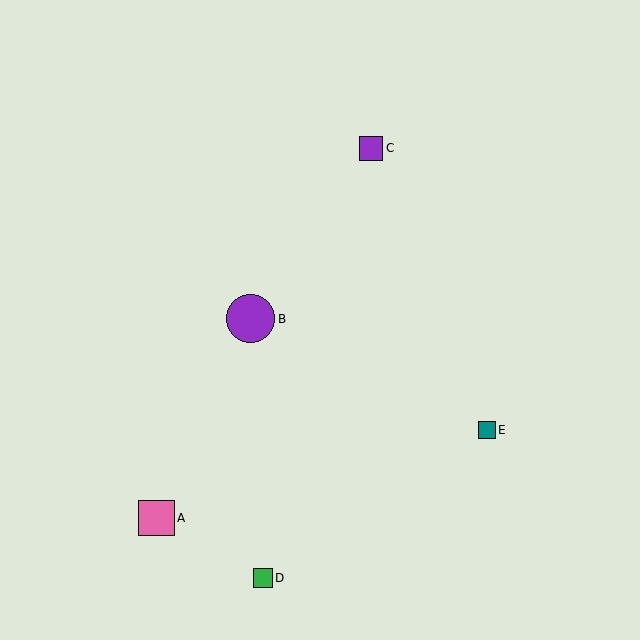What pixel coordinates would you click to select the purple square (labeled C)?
Click at (371, 148) to select the purple square C.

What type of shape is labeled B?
Shape B is a purple circle.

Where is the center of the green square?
The center of the green square is at (263, 578).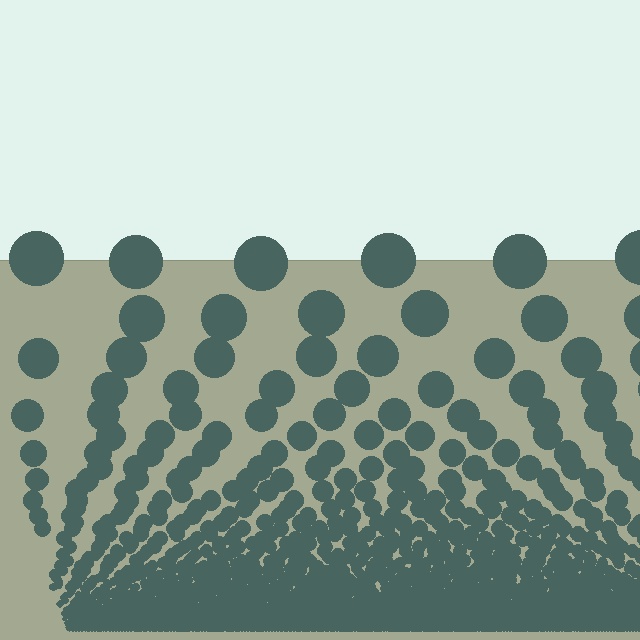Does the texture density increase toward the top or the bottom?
Density increases toward the bottom.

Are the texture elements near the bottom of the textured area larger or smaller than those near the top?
Smaller. The gradient is inverted — elements near the bottom are smaller and denser.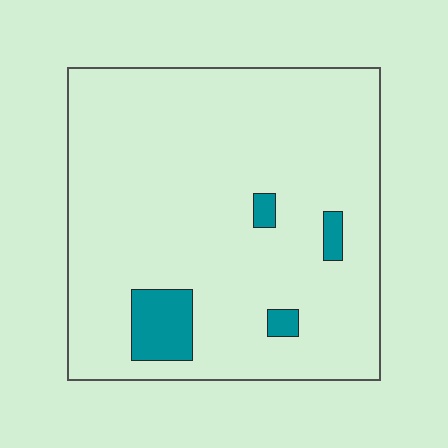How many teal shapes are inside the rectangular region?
4.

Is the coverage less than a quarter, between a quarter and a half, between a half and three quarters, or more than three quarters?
Less than a quarter.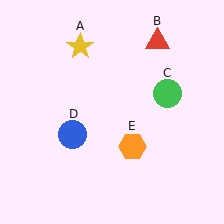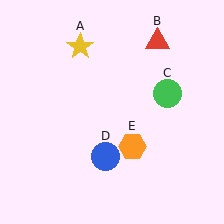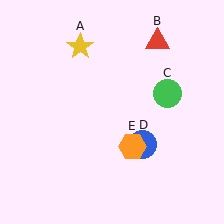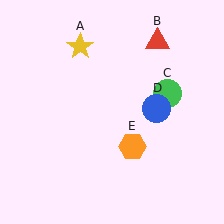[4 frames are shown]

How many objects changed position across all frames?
1 object changed position: blue circle (object D).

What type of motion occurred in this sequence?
The blue circle (object D) rotated counterclockwise around the center of the scene.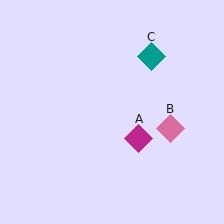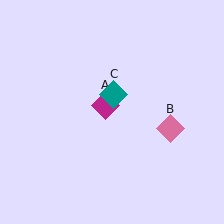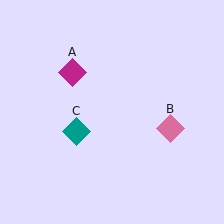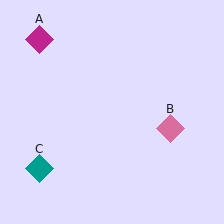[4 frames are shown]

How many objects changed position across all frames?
2 objects changed position: magenta diamond (object A), teal diamond (object C).